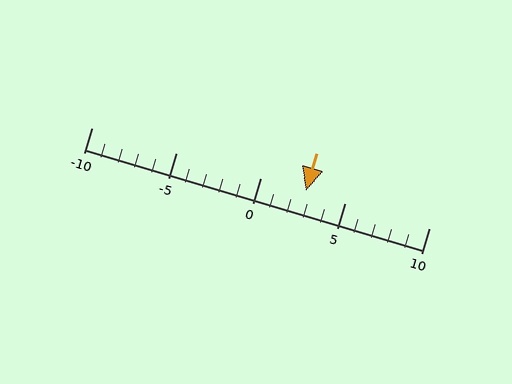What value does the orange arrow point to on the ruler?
The orange arrow points to approximately 3.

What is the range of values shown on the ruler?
The ruler shows values from -10 to 10.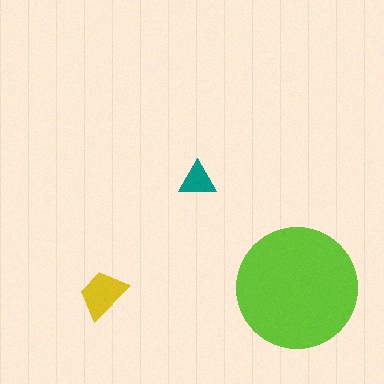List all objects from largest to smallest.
The lime circle, the yellow trapezoid, the teal triangle.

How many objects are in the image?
There are 3 objects in the image.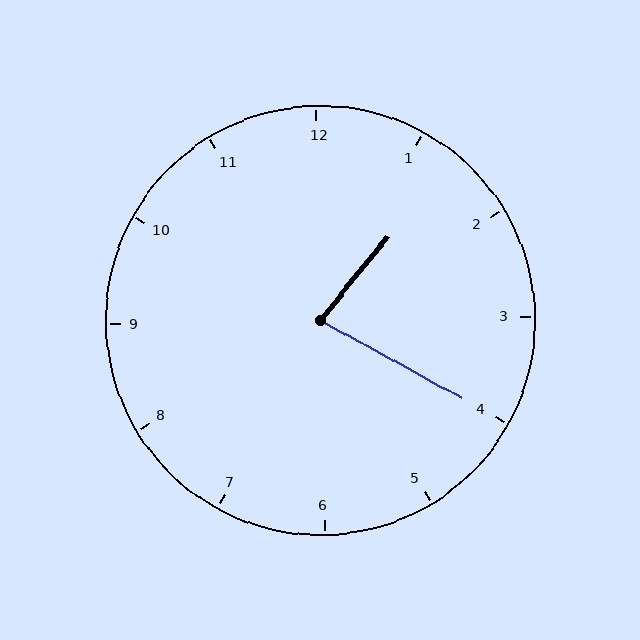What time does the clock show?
1:20.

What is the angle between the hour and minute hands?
Approximately 80 degrees.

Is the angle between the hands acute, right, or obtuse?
It is acute.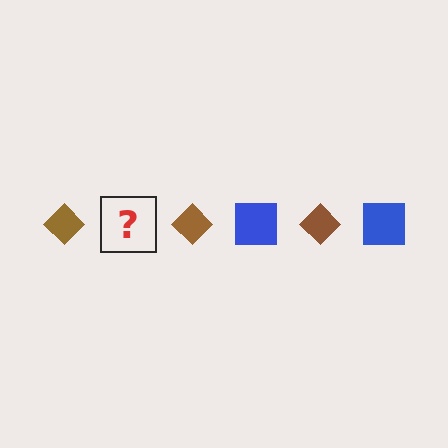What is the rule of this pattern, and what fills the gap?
The rule is that the pattern alternates between brown diamond and blue square. The gap should be filled with a blue square.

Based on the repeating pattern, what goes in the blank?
The blank should be a blue square.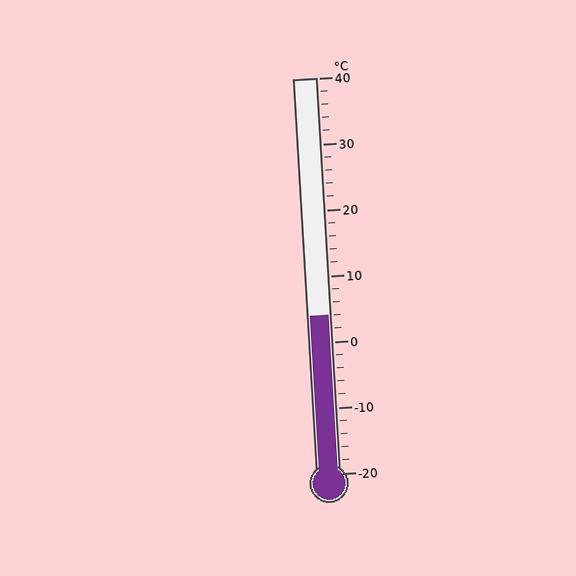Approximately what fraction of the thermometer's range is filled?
The thermometer is filled to approximately 40% of its range.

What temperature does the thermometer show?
The thermometer shows approximately 4°C.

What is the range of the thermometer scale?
The thermometer scale ranges from -20°C to 40°C.